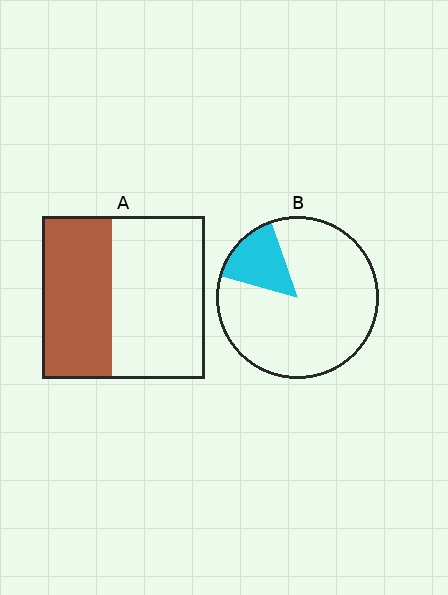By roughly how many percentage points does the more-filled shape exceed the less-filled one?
By roughly 25 percentage points (A over B).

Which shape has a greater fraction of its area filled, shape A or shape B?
Shape A.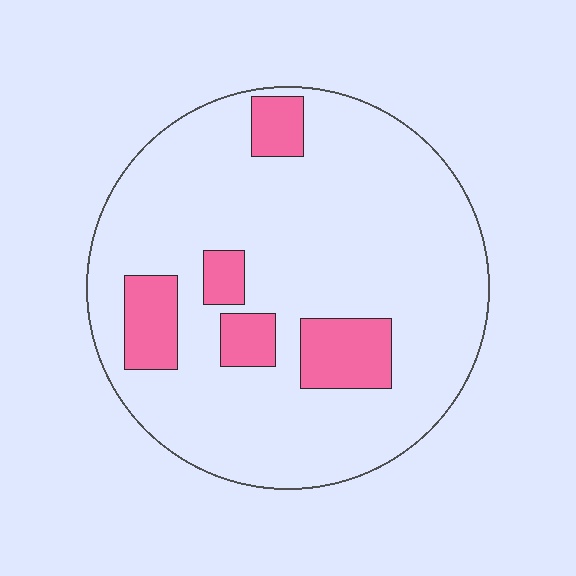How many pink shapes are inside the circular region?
5.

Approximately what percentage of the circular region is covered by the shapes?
Approximately 15%.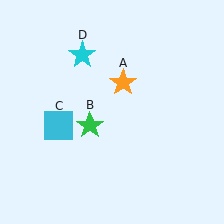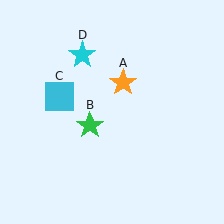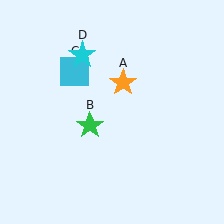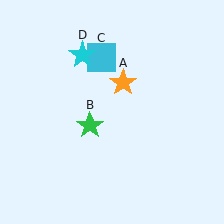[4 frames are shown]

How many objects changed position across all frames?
1 object changed position: cyan square (object C).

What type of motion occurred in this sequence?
The cyan square (object C) rotated clockwise around the center of the scene.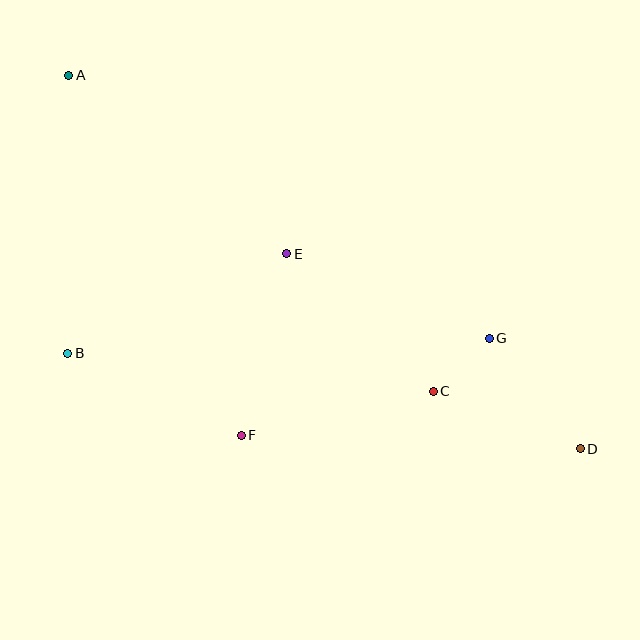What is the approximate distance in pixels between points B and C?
The distance between B and C is approximately 367 pixels.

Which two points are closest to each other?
Points C and G are closest to each other.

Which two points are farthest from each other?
Points A and D are farthest from each other.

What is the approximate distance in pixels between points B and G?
The distance between B and G is approximately 422 pixels.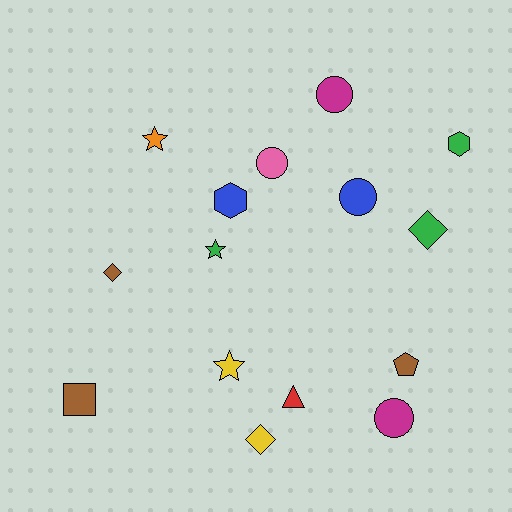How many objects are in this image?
There are 15 objects.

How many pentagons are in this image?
There is 1 pentagon.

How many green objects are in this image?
There are 3 green objects.